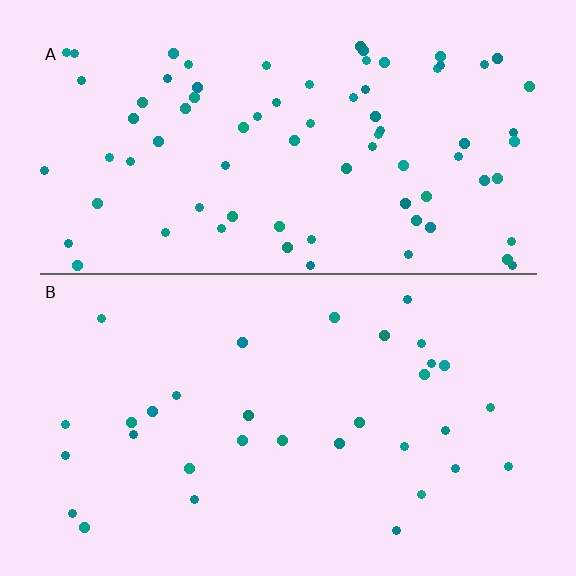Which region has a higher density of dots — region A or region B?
A (the top).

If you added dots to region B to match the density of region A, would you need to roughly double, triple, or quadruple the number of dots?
Approximately double.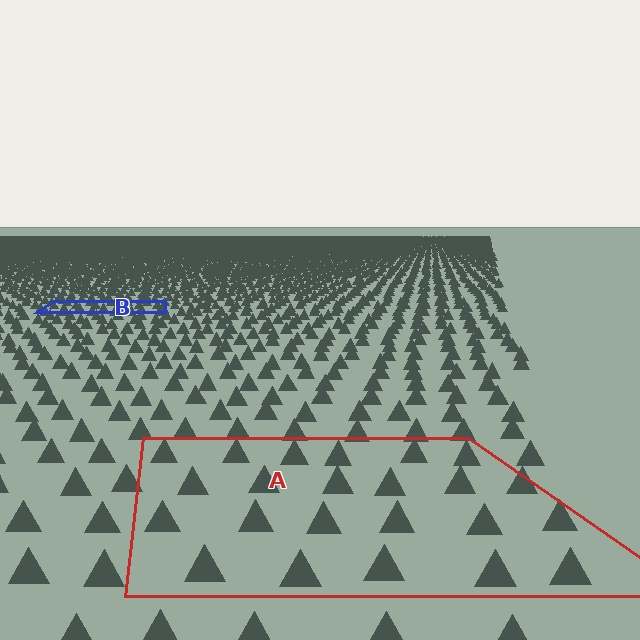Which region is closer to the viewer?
Region A is closer. The texture elements there are larger and more spread out.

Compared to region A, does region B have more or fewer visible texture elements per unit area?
Region B has more texture elements per unit area — they are packed more densely because it is farther away.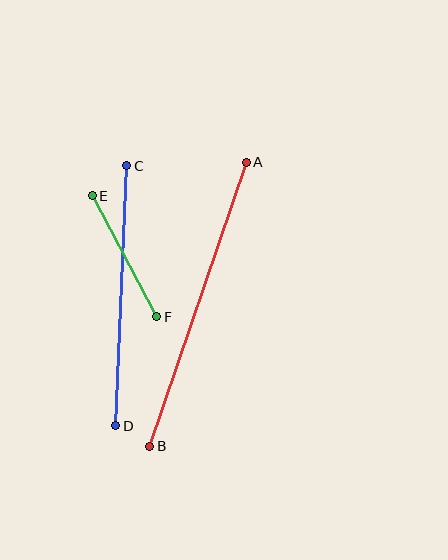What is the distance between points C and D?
The distance is approximately 260 pixels.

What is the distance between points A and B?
The distance is approximately 300 pixels.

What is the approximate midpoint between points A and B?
The midpoint is at approximately (198, 304) pixels.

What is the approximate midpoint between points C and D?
The midpoint is at approximately (121, 296) pixels.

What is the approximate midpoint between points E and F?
The midpoint is at approximately (124, 256) pixels.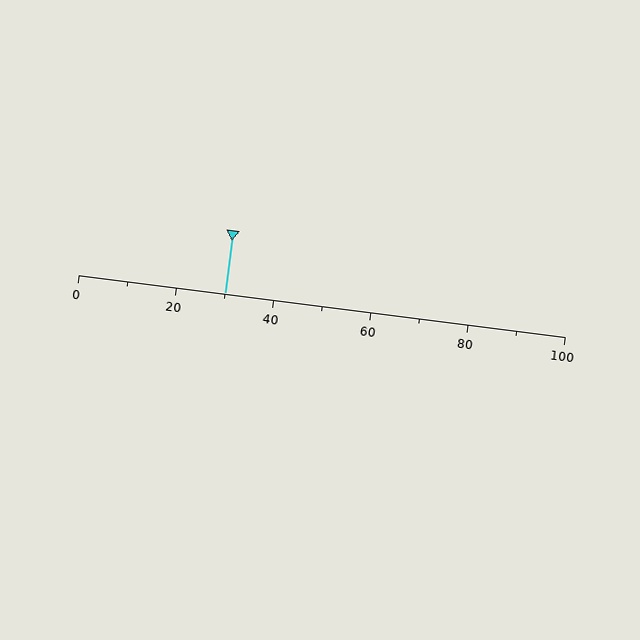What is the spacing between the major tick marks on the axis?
The major ticks are spaced 20 apart.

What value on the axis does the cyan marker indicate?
The marker indicates approximately 30.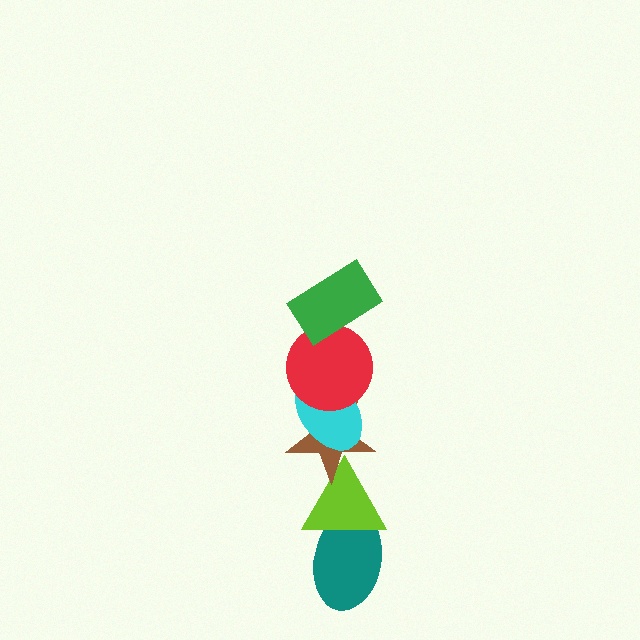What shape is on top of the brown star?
The cyan ellipse is on top of the brown star.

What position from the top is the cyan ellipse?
The cyan ellipse is 3rd from the top.